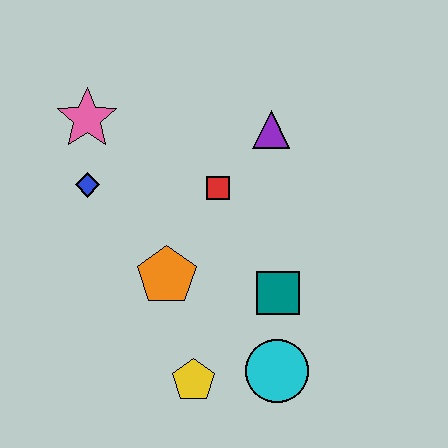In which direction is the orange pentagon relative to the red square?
The orange pentagon is below the red square.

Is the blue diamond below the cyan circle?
No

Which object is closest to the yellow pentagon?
The cyan circle is closest to the yellow pentagon.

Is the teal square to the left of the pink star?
No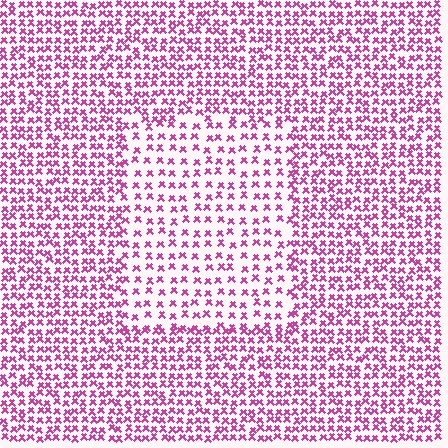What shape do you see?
I see a rectangle.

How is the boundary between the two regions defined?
The boundary is defined by a change in element density (approximately 1.8x ratio). All elements are the same color, size, and shape.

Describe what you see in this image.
The image contains small magenta elements arranged at two different densities. A rectangle-shaped region is visible where the elements are less densely packed than the surrounding area.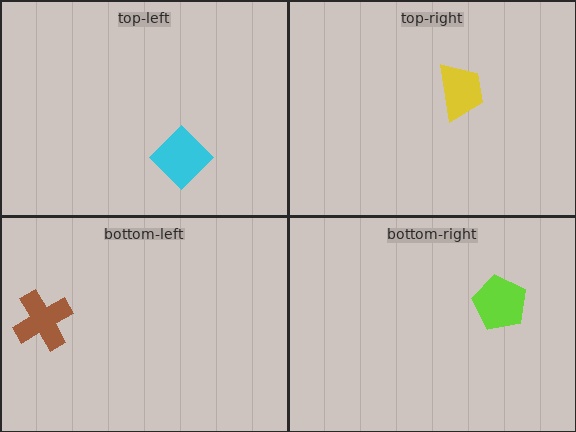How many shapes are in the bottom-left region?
1.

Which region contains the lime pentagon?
The bottom-right region.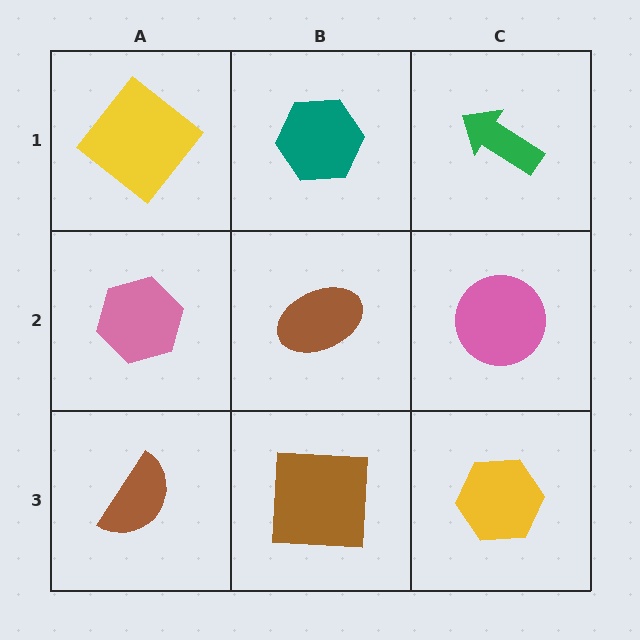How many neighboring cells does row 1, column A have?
2.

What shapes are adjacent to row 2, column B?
A teal hexagon (row 1, column B), a brown square (row 3, column B), a pink hexagon (row 2, column A), a pink circle (row 2, column C).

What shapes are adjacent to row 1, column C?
A pink circle (row 2, column C), a teal hexagon (row 1, column B).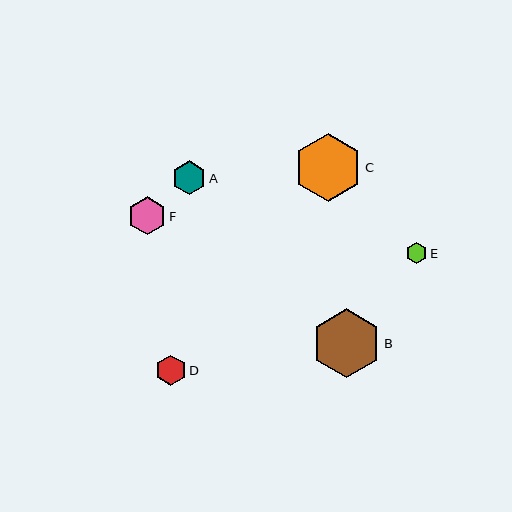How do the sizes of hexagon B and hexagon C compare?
Hexagon B and hexagon C are approximately the same size.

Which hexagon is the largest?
Hexagon B is the largest with a size of approximately 69 pixels.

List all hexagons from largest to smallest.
From largest to smallest: B, C, F, A, D, E.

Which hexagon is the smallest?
Hexagon E is the smallest with a size of approximately 21 pixels.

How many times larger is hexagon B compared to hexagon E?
Hexagon B is approximately 3.2 times the size of hexagon E.